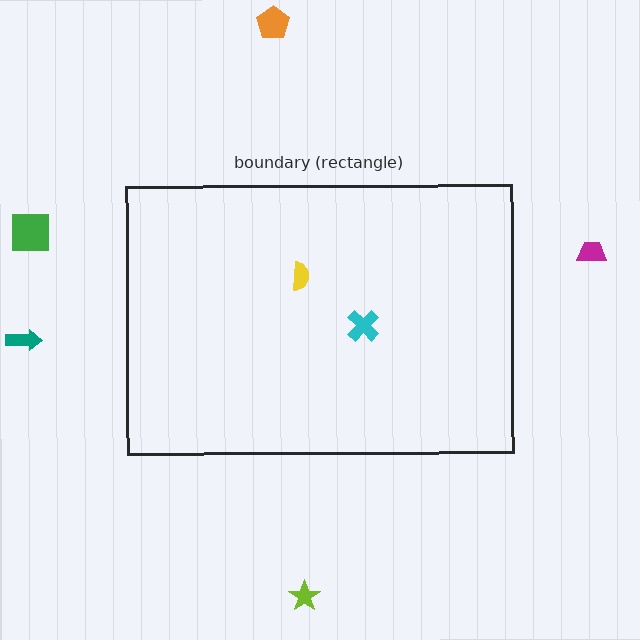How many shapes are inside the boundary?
2 inside, 5 outside.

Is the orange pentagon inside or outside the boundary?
Outside.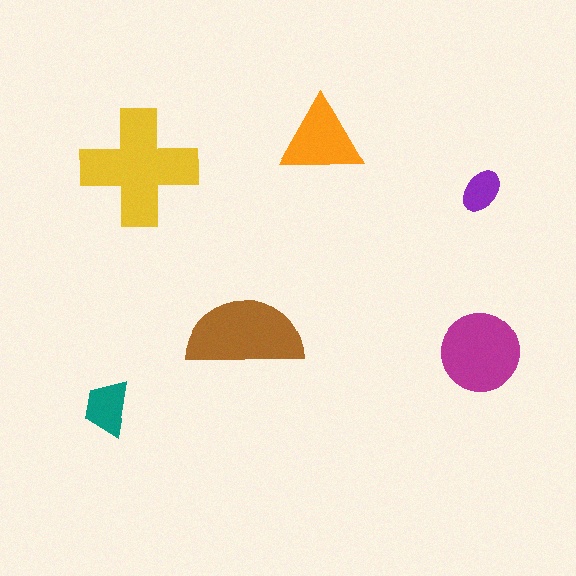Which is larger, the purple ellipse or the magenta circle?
The magenta circle.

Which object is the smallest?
The purple ellipse.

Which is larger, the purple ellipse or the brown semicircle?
The brown semicircle.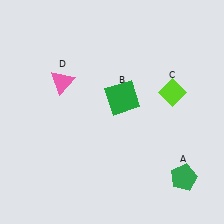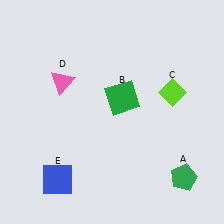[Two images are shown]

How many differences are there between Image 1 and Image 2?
There is 1 difference between the two images.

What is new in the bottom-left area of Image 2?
A blue square (E) was added in the bottom-left area of Image 2.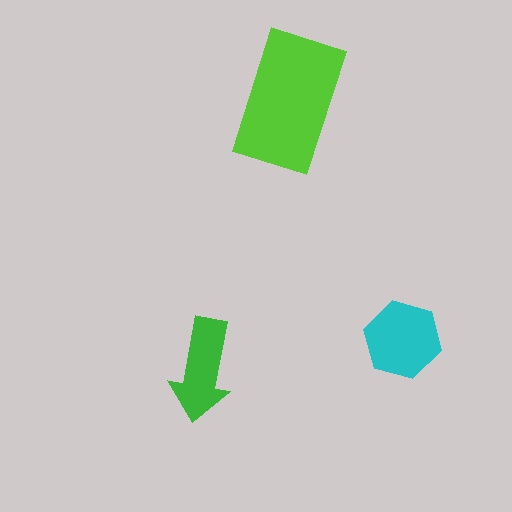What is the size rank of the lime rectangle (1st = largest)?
1st.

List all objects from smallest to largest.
The green arrow, the cyan hexagon, the lime rectangle.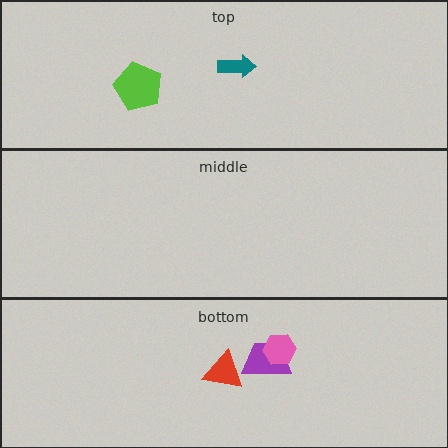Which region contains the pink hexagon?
The bottom region.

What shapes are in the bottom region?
The purple trapezoid, the pink hexagon, the red triangle.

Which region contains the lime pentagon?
The top region.